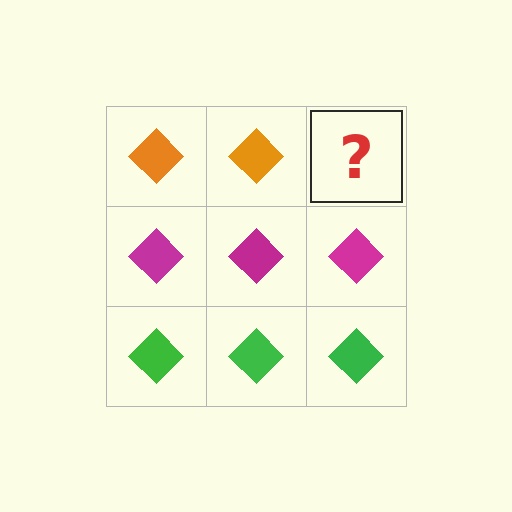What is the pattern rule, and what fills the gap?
The rule is that each row has a consistent color. The gap should be filled with an orange diamond.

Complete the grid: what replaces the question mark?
The question mark should be replaced with an orange diamond.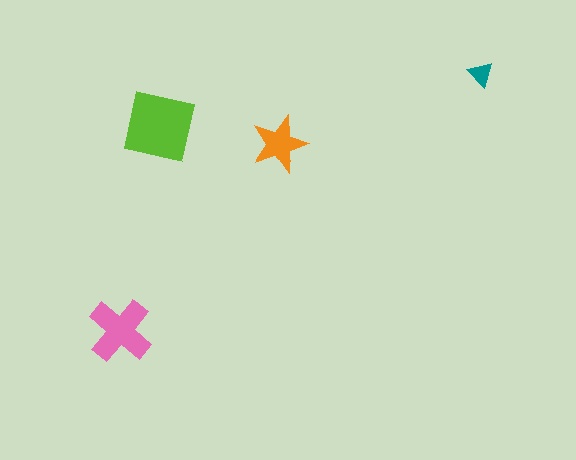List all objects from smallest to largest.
The teal triangle, the orange star, the pink cross, the lime square.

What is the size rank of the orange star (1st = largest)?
3rd.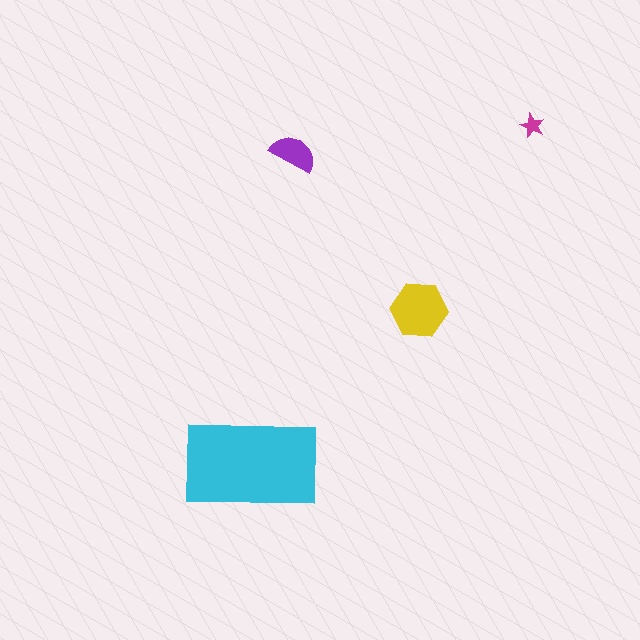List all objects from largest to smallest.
The cyan rectangle, the yellow hexagon, the purple semicircle, the magenta star.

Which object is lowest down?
The cyan rectangle is bottommost.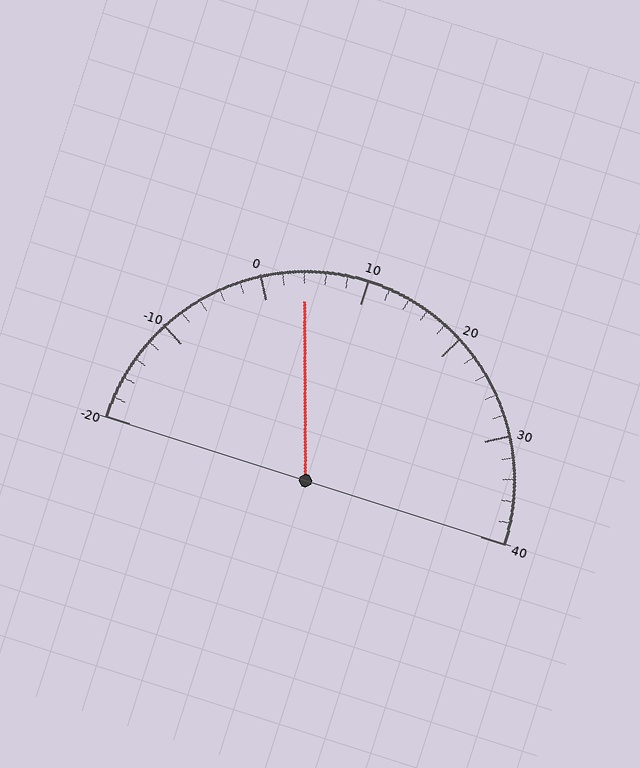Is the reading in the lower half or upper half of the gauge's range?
The reading is in the lower half of the range (-20 to 40).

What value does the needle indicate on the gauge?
The needle indicates approximately 4.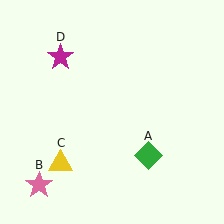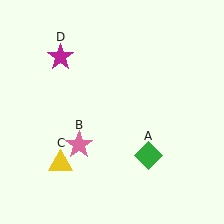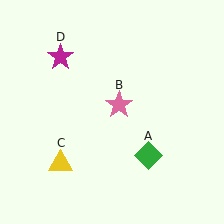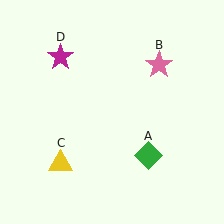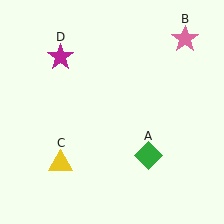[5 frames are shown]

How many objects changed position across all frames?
1 object changed position: pink star (object B).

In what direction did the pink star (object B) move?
The pink star (object B) moved up and to the right.